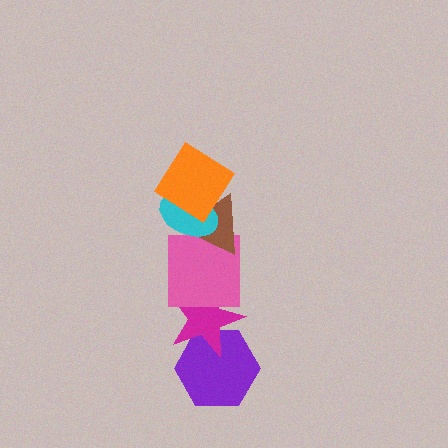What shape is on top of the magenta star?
The pink square is on top of the magenta star.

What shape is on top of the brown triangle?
The cyan ellipse is on top of the brown triangle.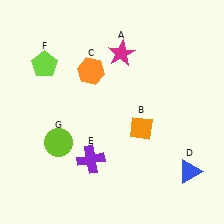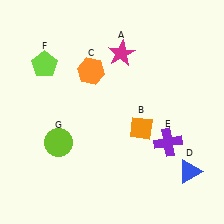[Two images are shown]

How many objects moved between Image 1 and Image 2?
1 object moved between the two images.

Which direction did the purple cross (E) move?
The purple cross (E) moved right.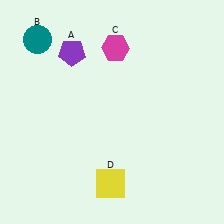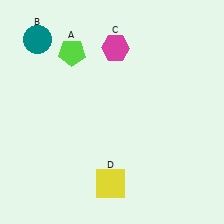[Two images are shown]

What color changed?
The pentagon (A) changed from purple in Image 1 to lime in Image 2.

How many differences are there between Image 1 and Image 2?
There is 1 difference between the two images.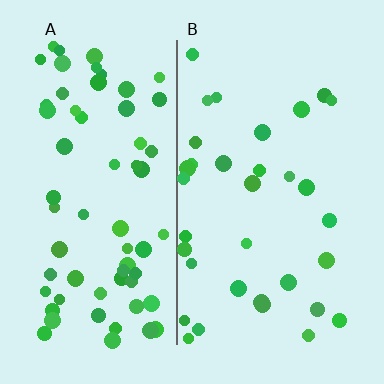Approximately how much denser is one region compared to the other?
Approximately 2.0× — region A over region B.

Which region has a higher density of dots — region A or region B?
A (the left).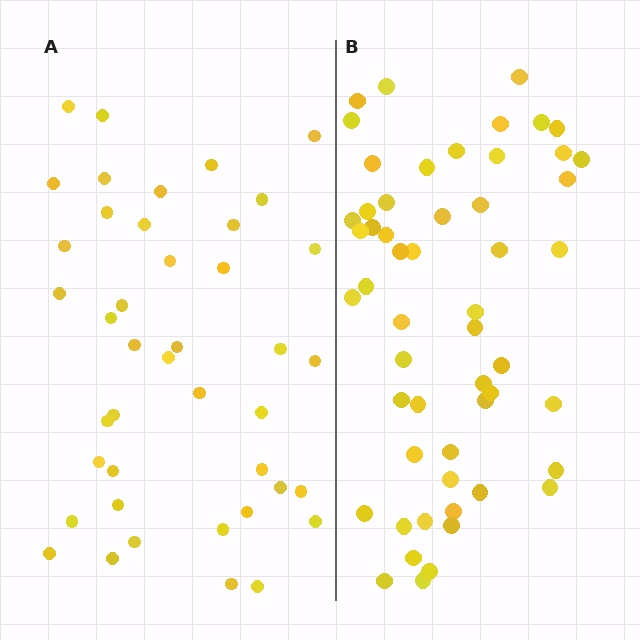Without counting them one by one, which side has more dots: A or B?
Region B (the right region) has more dots.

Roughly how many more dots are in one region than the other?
Region B has roughly 12 or so more dots than region A.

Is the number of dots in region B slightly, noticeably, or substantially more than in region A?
Region B has noticeably more, but not dramatically so. The ratio is roughly 1.3 to 1.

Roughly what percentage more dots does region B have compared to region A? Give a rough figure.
About 30% more.